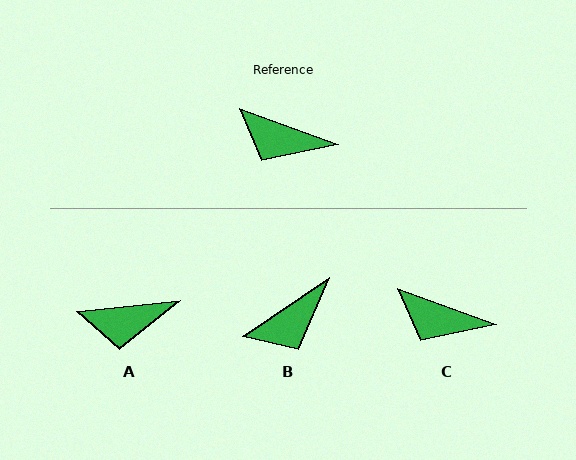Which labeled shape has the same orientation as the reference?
C.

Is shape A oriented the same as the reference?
No, it is off by about 26 degrees.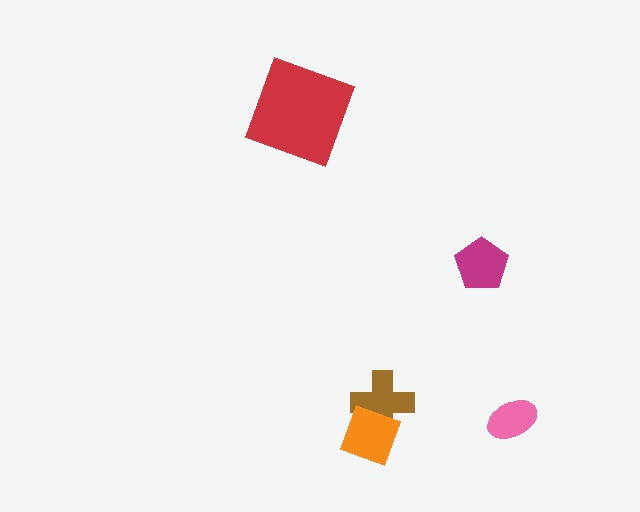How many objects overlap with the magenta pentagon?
0 objects overlap with the magenta pentagon.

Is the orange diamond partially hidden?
No, no other shape covers it.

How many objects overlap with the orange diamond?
1 object overlaps with the orange diamond.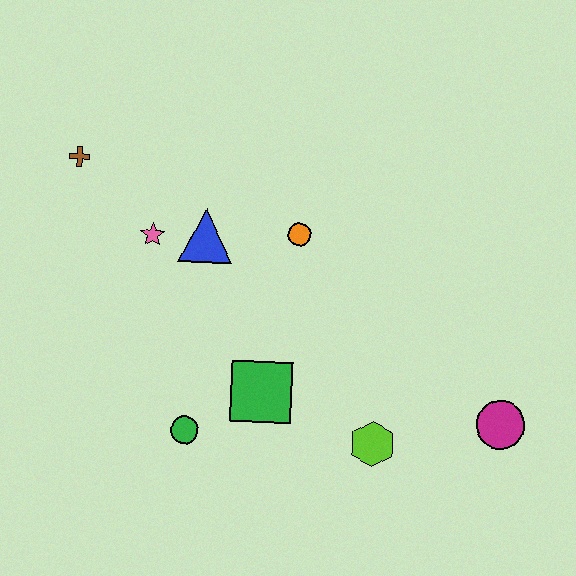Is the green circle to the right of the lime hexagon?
No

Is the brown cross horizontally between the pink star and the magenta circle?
No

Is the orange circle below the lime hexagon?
No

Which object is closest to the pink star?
The blue triangle is closest to the pink star.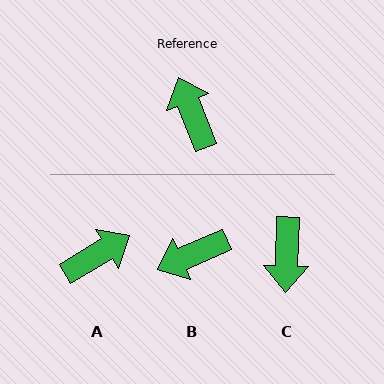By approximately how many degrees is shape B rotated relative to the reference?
Approximately 92 degrees counter-clockwise.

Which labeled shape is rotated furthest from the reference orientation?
C, about 157 degrees away.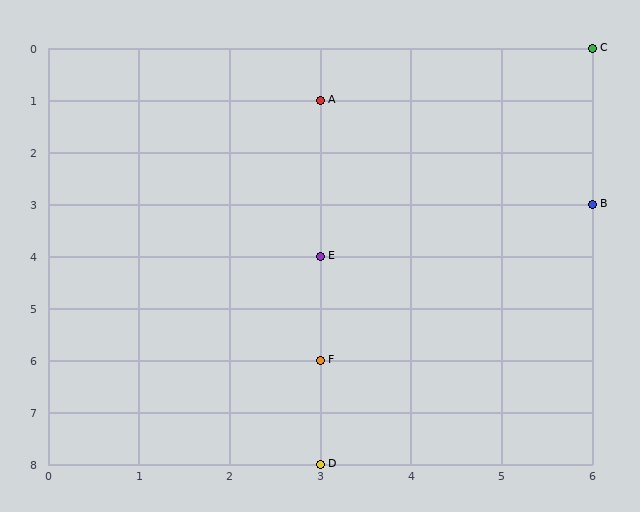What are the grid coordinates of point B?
Point B is at grid coordinates (6, 3).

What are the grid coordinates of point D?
Point D is at grid coordinates (3, 8).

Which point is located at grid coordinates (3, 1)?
Point A is at (3, 1).